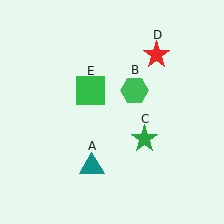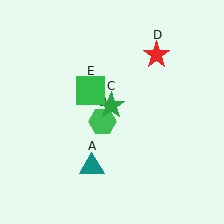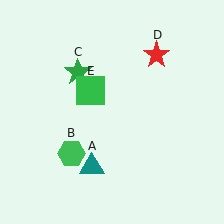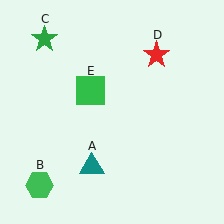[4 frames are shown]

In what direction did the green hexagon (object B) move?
The green hexagon (object B) moved down and to the left.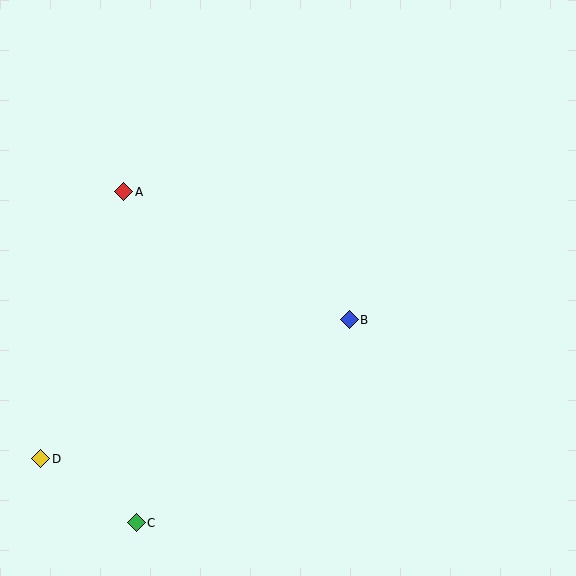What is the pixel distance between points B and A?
The distance between B and A is 259 pixels.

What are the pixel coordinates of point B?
Point B is at (349, 320).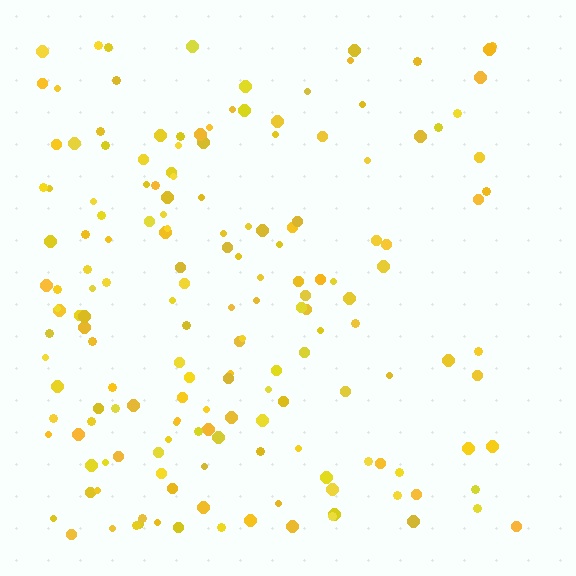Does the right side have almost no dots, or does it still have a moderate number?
Still a moderate number, just noticeably fewer than the left.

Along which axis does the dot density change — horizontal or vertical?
Horizontal.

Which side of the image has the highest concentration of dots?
The left.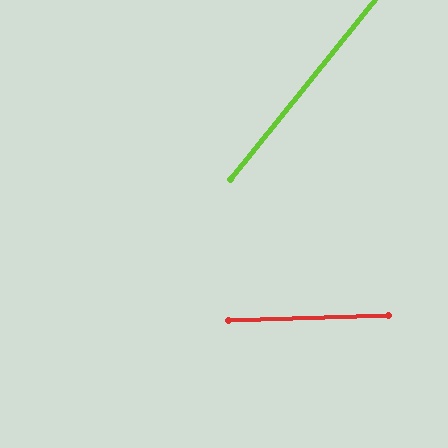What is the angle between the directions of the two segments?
Approximately 49 degrees.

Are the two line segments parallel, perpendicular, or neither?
Neither parallel nor perpendicular — they differ by about 49°.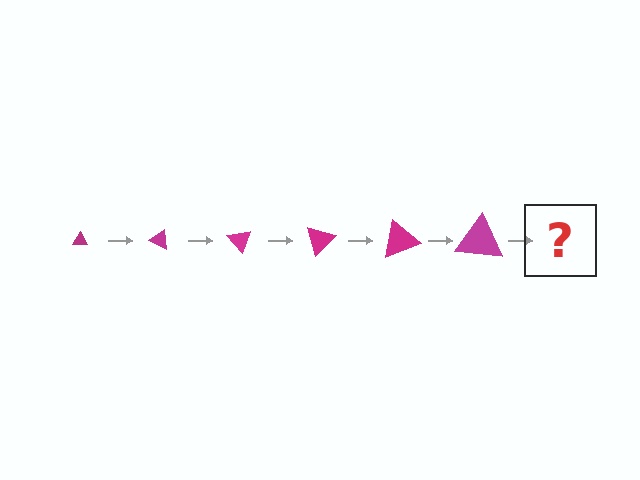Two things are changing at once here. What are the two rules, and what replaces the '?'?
The two rules are that the triangle grows larger each step and it rotates 25 degrees each step. The '?' should be a triangle, larger than the previous one and rotated 150 degrees from the start.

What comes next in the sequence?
The next element should be a triangle, larger than the previous one and rotated 150 degrees from the start.